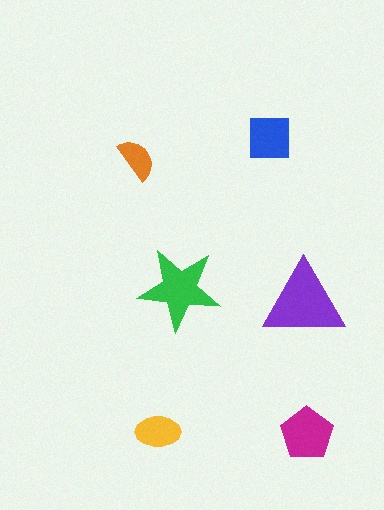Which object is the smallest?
The orange semicircle.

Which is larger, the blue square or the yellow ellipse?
The blue square.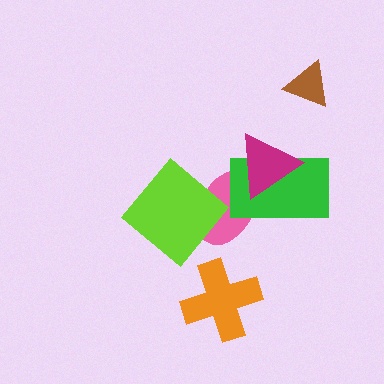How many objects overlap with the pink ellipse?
3 objects overlap with the pink ellipse.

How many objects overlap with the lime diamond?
1 object overlaps with the lime diamond.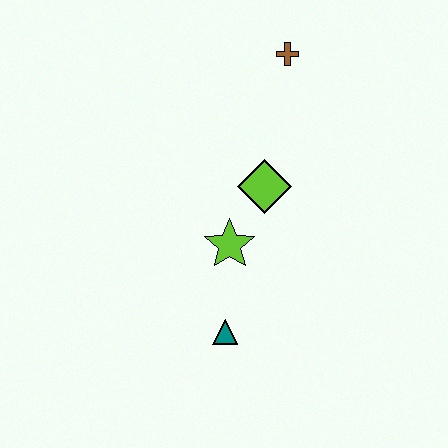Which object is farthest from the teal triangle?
The brown cross is farthest from the teal triangle.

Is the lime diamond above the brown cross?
No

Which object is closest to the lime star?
The lime diamond is closest to the lime star.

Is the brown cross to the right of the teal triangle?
Yes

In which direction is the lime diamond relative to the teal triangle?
The lime diamond is above the teal triangle.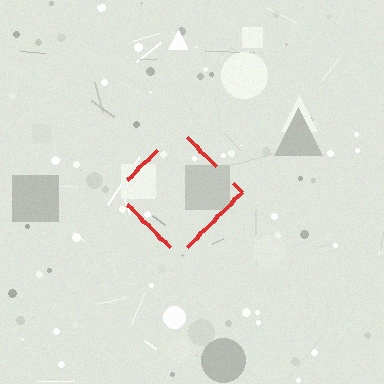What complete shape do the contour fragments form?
The contour fragments form a diamond.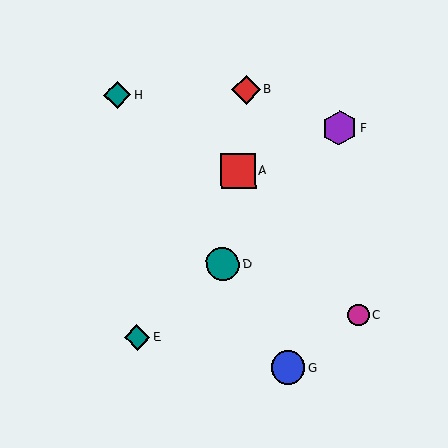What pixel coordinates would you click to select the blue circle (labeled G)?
Click at (288, 368) to select the blue circle G.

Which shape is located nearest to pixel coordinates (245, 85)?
The red diamond (labeled B) at (246, 90) is nearest to that location.